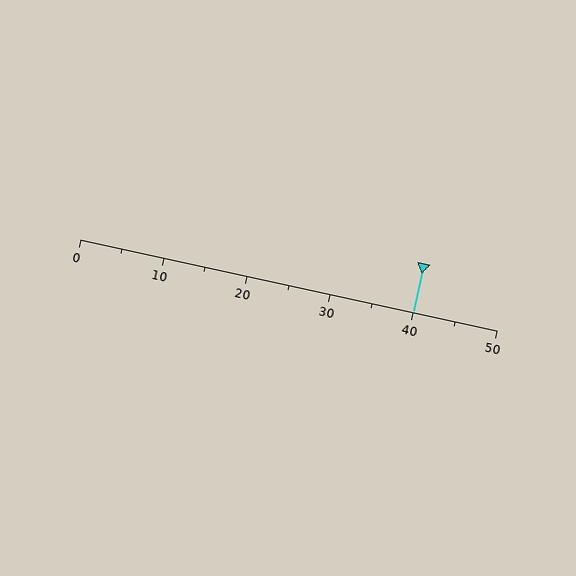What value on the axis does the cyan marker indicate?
The marker indicates approximately 40.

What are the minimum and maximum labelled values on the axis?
The axis runs from 0 to 50.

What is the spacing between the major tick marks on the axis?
The major ticks are spaced 10 apart.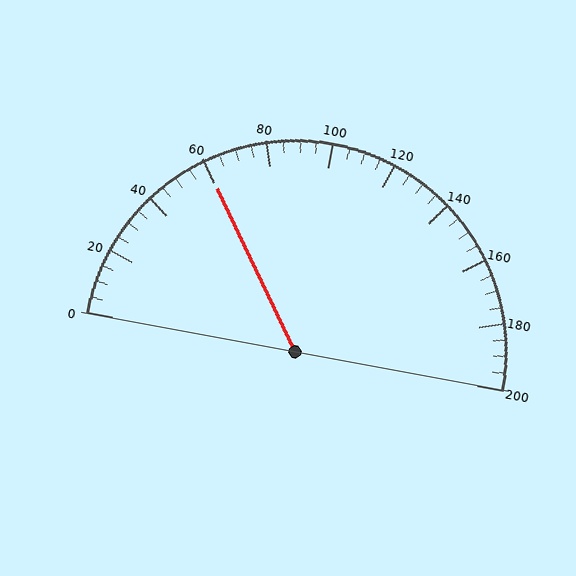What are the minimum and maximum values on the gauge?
The gauge ranges from 0 to 200.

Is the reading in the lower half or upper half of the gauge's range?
The reading is in the lower half of the range (0 to 200).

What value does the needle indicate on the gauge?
The needle indicates approximately 60.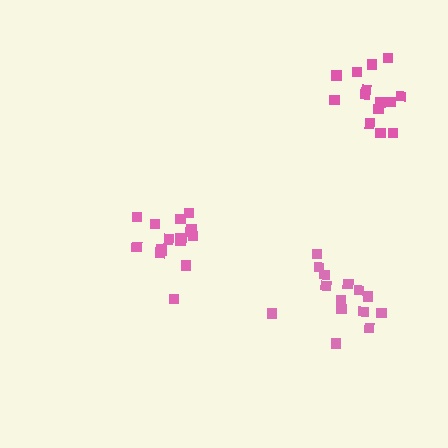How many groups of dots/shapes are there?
There are 3 groups.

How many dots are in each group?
Group 1: 14 dots, Group 2: 15 dots, Group 3: 14 dots (43 total).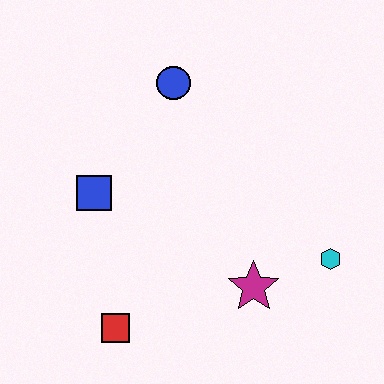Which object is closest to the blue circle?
The blue square is closest to the blue circle.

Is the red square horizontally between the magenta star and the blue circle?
No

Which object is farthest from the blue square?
The cyan hexagon is farthest from the blue square.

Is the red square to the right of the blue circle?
No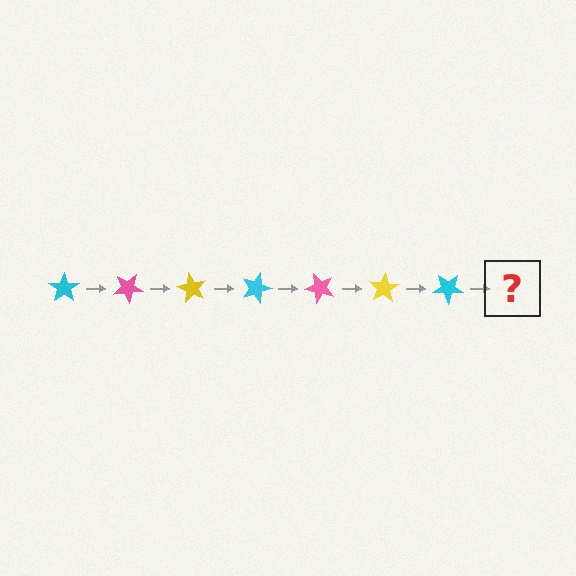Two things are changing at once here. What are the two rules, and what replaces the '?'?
The two rules are that it rotates 30 degrees each step and the color cycles through cyan, pink, and yellow. The '?' should be a pink star, rotated 210 degrees from the start.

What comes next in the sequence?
The next element should be a pink star, rotated 210 degrees from the start.